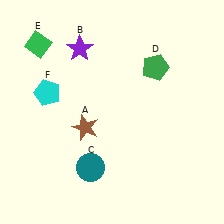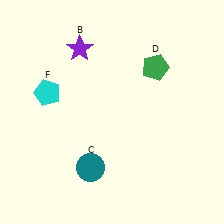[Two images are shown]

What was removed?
The green diamond (E), the brown star (A) were removed in Image 2.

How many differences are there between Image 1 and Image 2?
There are 2 differences between the two images.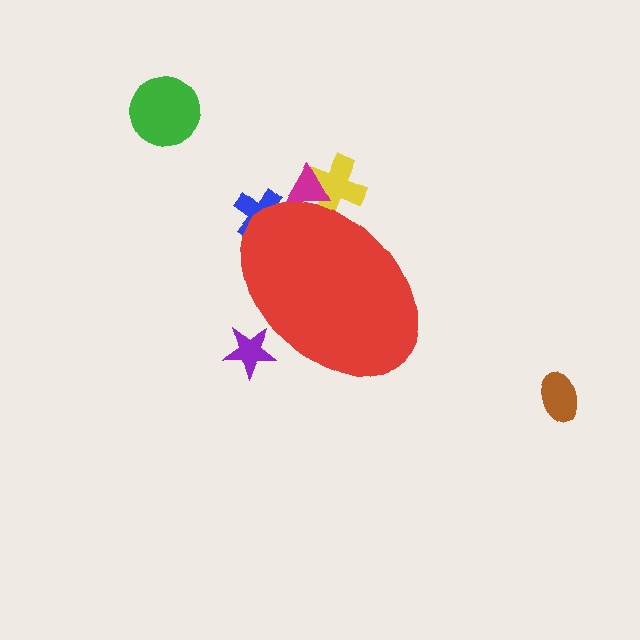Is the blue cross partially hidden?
Yes, the blue cross is partially hidden behind the red ellipse.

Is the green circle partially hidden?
No, the green circle is fully visible.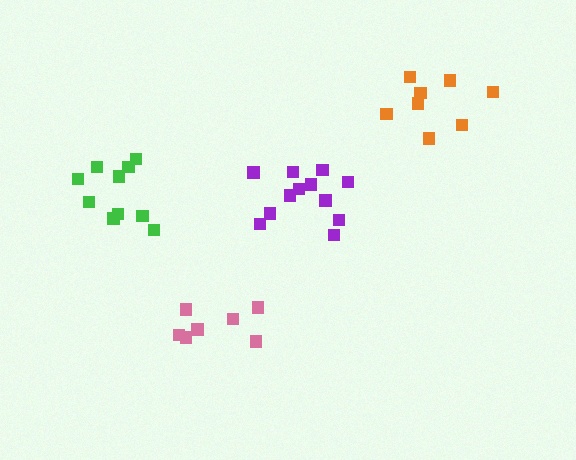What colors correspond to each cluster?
The clusters are colored: pink, purple, orange, green.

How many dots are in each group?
Group 1: 7 dots, Group 2: 12 dots, Group 3: 8 dots, Group 4: 10 dots (37 total).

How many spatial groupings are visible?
There are 4 spatial groupings.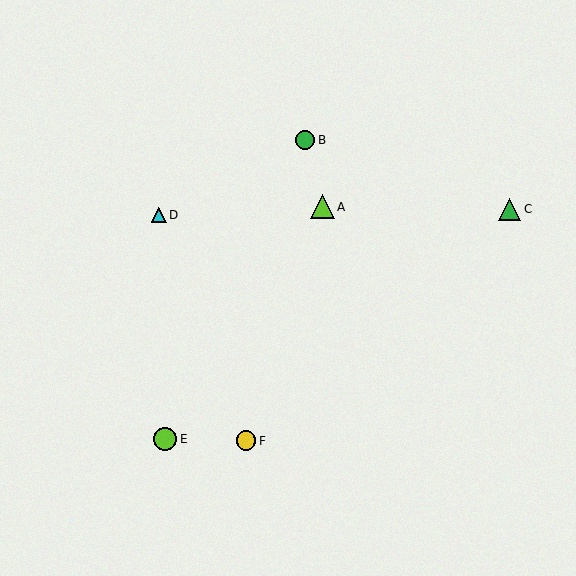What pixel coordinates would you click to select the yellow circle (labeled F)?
Click at (246, 441) to select the yellow circle F.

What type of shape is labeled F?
Shape F is a yellow circle.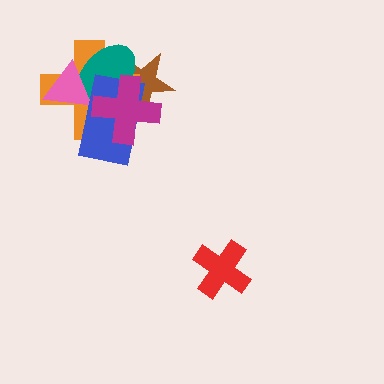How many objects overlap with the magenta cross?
4 objects overlap with the magenta cross.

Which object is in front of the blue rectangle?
The magenta cross is in front of the blue rectangle.